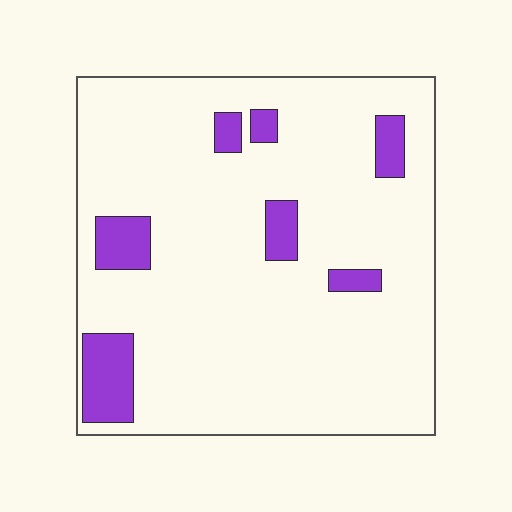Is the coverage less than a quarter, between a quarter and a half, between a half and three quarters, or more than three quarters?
Less than a quarter.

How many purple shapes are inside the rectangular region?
7.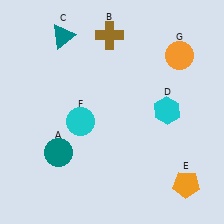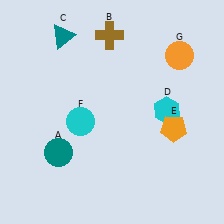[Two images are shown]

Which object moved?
The orange pentagon (E) moved up.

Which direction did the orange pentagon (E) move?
The orange pentagon (E) moved up.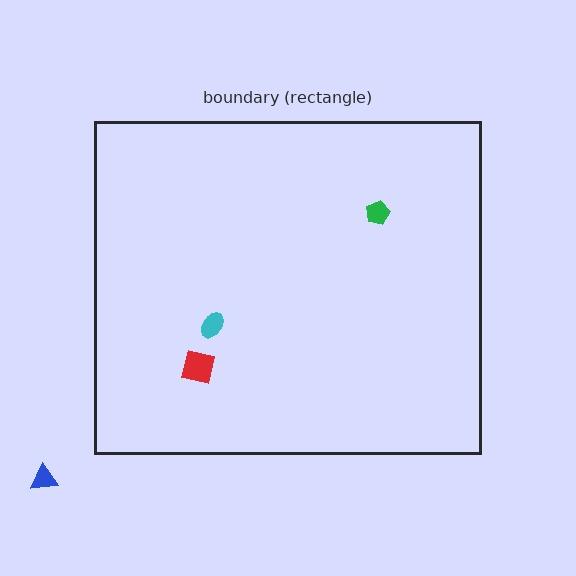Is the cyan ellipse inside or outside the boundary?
Inside.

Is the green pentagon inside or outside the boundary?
Inside.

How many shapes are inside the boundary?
3 inside, 1 outside.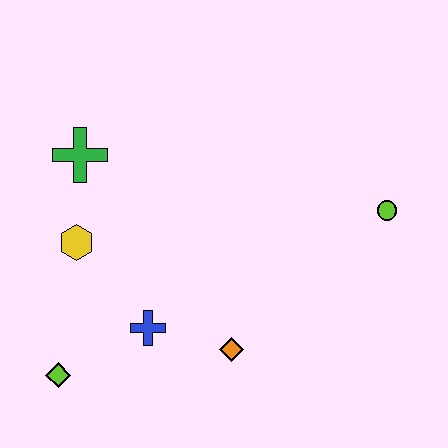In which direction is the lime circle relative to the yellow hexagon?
The lime circle is to the right of the yellow hexagon.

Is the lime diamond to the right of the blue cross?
No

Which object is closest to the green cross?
The yellow hexagon is closest to the green cross.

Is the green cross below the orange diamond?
No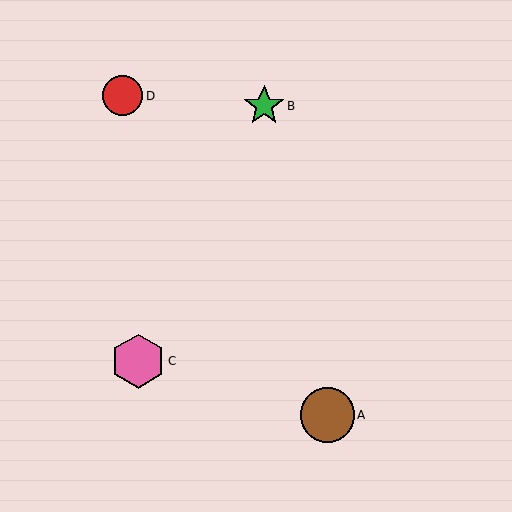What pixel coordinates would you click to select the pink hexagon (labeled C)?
Click at (138, 361) to select the pink hexagon C.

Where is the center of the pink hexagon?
The center of the pink hexagon is at (138, 361).